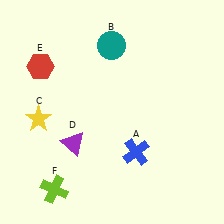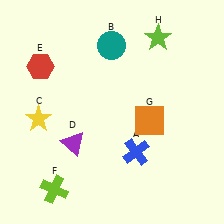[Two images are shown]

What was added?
An orange square (G), a lime star (H) were added in Image 2.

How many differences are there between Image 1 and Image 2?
There are 2 differences between the two images.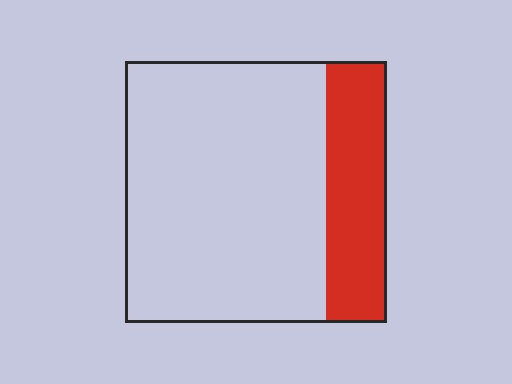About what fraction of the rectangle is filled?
About one quarter (1/4).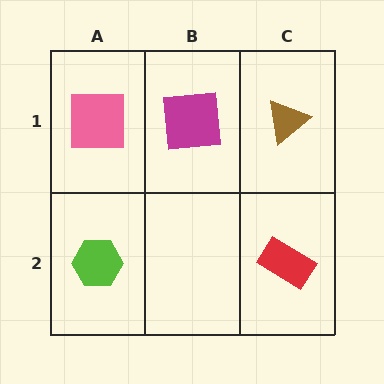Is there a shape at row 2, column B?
No, that cell is empty.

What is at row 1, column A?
A pink square.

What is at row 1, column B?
A magenta square.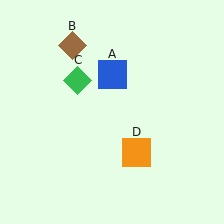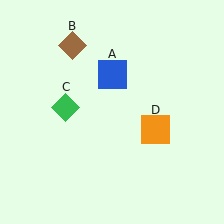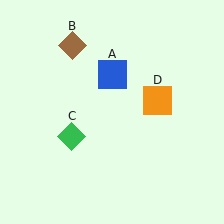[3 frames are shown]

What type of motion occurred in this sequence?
The green diamond (object C), orange square (object D) rotated counterclockwise around the center of the scene.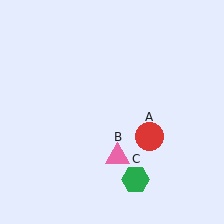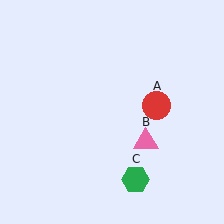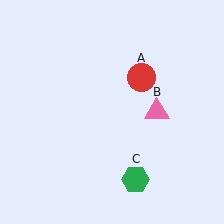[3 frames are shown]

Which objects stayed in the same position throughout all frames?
Green hexagon (object C) remained stationary.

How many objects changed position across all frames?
2 objects changed position: red circle (object A), pink triangle (object B).